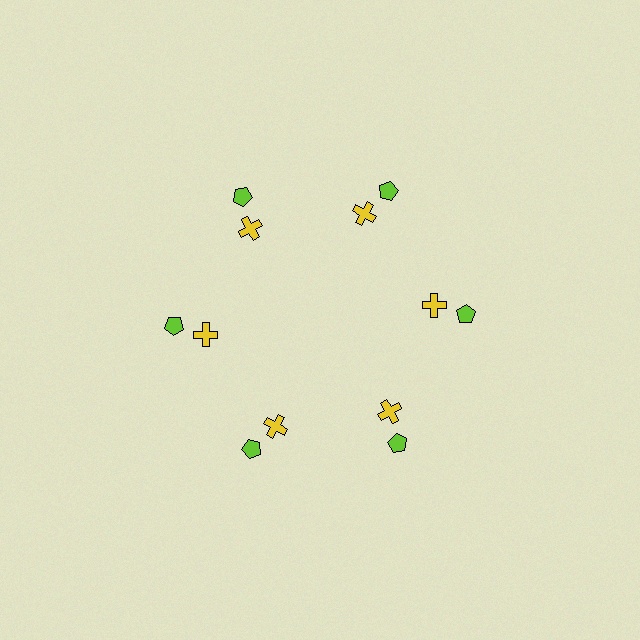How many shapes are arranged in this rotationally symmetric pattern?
There are 12 shapes, arranged in 6 groups of 2.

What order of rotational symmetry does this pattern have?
This pattern has 6-fold rotational symmetry.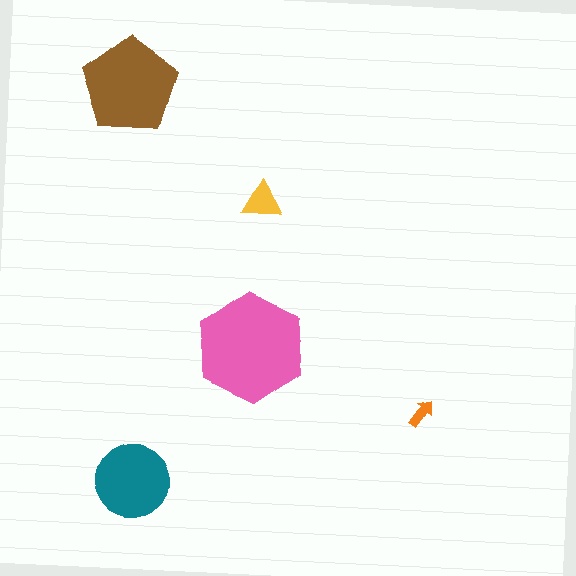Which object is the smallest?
The orange arrow.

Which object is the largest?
The pink hexagon.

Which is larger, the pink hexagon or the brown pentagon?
The pink hexagon.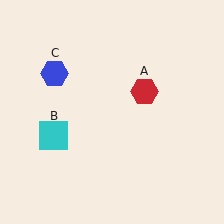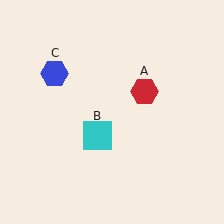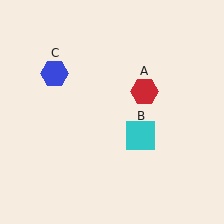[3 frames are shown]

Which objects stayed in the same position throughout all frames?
Red hexagon (object A) and blue hexagon (object C) remained stationary.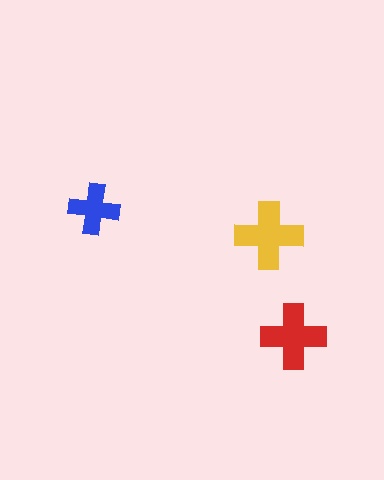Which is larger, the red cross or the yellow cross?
The yellow one.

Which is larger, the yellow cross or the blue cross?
The yellow one.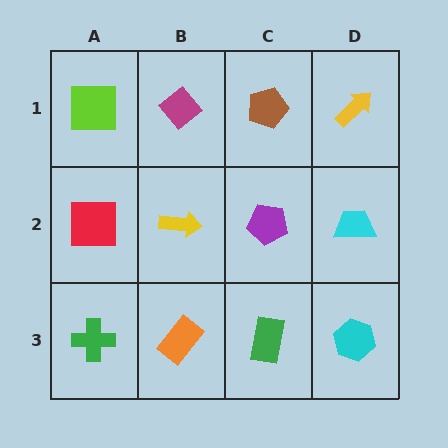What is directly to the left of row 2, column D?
A purple pentagon.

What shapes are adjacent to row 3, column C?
A purple pentagon (row 2, column C), an orange rectangle (row 3, column B), a cyan hexagon (row 3, column D).